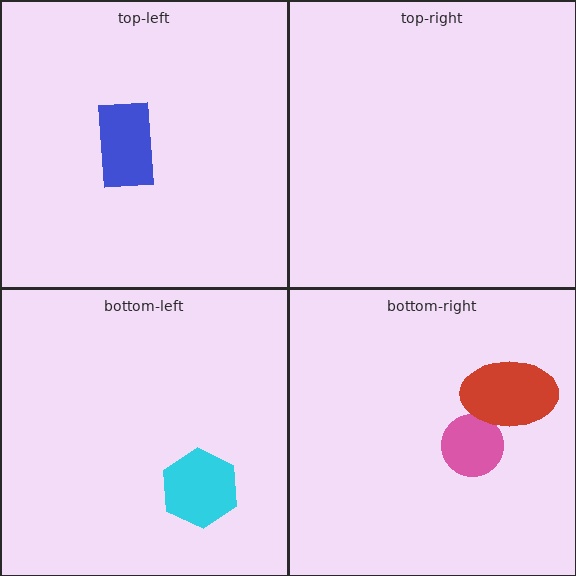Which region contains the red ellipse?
The bottom-right region.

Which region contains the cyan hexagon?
The bottom-left region.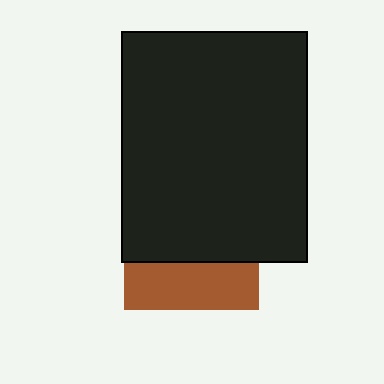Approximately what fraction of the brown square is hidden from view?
Roughly 66% of the brown square is hidden behind the black rectangle.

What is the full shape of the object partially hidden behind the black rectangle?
The partially hidden object is a brown square.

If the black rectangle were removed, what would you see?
You would see the complete brown square.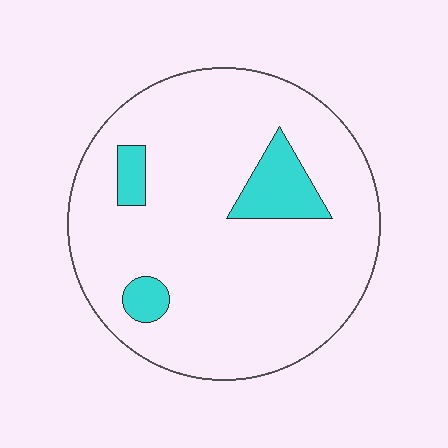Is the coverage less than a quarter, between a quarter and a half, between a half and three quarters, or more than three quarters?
Less than a quarter.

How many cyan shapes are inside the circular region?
3.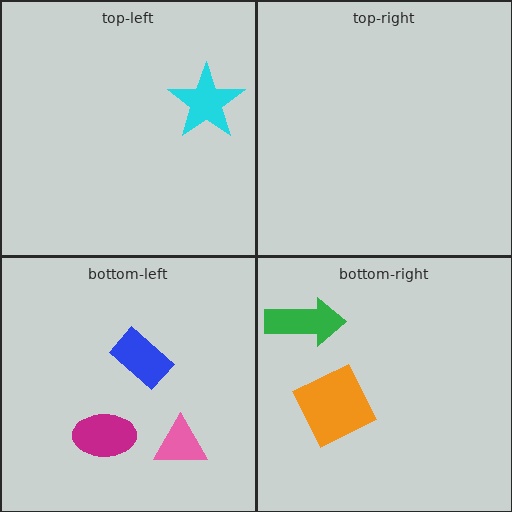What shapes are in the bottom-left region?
The blue rectangle, the pink triangle, the magenta ellipse.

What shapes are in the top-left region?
The cyan star.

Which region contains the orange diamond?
The bottom-right region.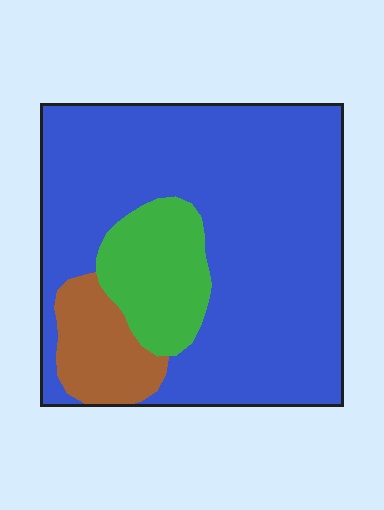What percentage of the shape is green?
Green takes up less than a sixth of the shape.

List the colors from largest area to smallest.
From largest to smallest: blue, green, brown.